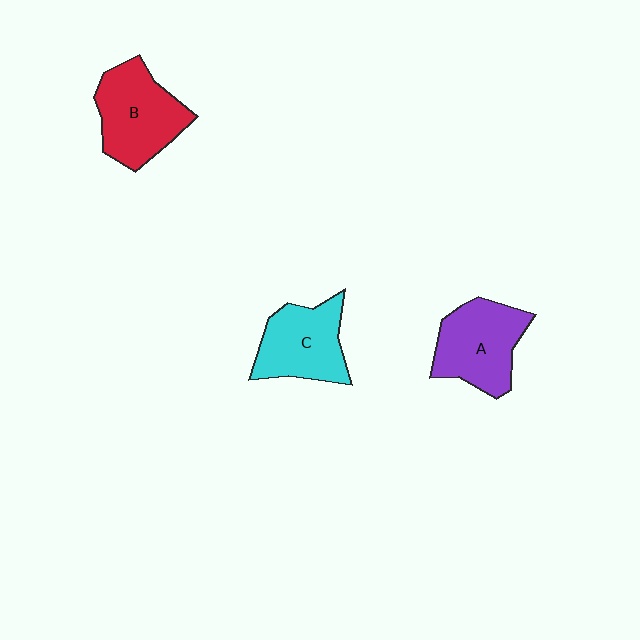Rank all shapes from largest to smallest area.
From largest to smallest: B (red), A (purple), C (cyan).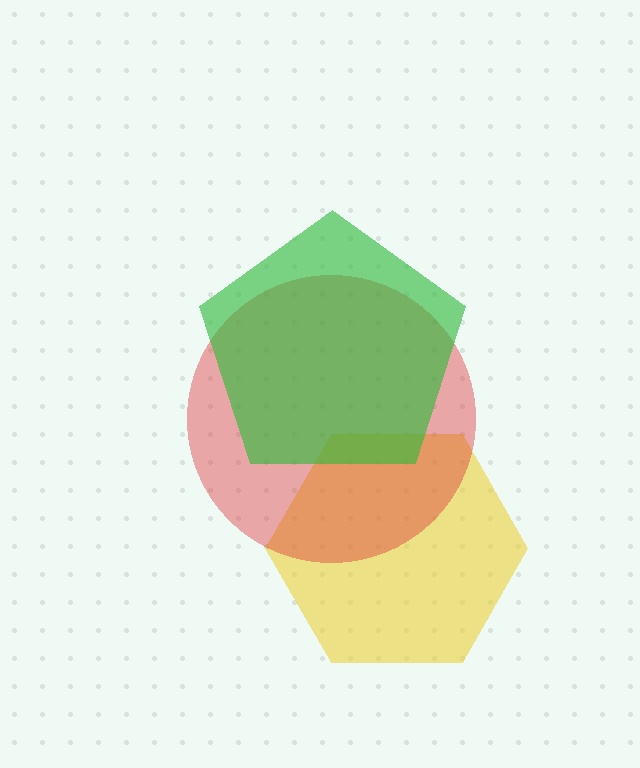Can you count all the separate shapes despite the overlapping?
Yes, there are 3 separate shapes.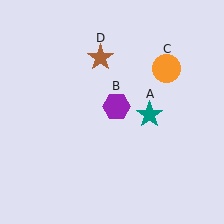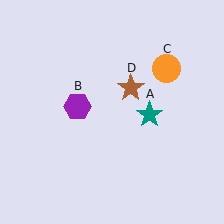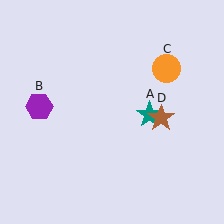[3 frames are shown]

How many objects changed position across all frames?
2 objects changed position: purple hexagon (object B), brown star (object D).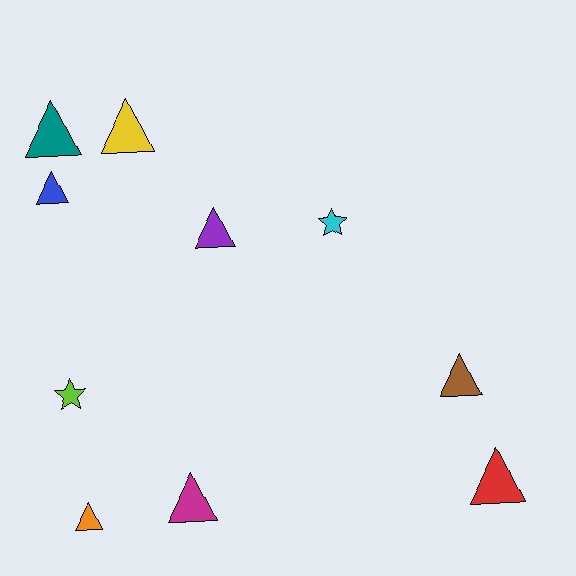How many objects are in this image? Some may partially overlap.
There are 10 objects.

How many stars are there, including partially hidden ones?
There are 2 stars.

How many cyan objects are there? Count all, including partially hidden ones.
There is 1 cyan object.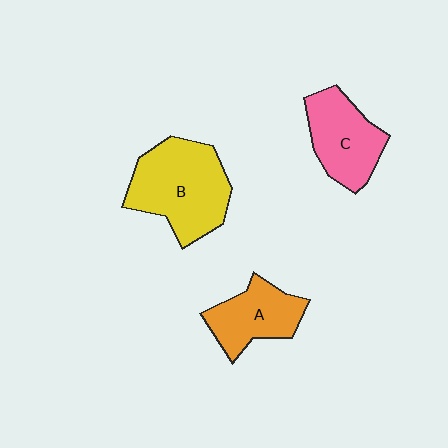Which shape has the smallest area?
Shape A (orange).